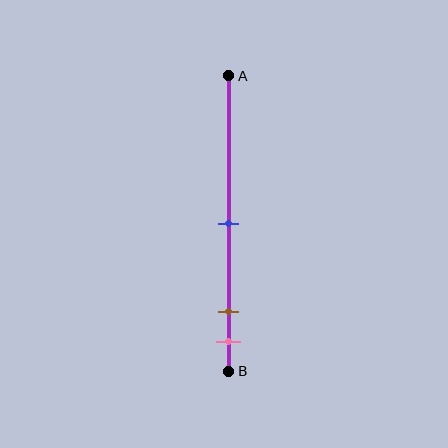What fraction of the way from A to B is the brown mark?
The brown mark is approximately 80% (0.8) of the way from A to B.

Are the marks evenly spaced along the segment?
No, the marks are not evenly spaced.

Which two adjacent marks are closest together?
The brown and pink marks are the closest adjacent pair.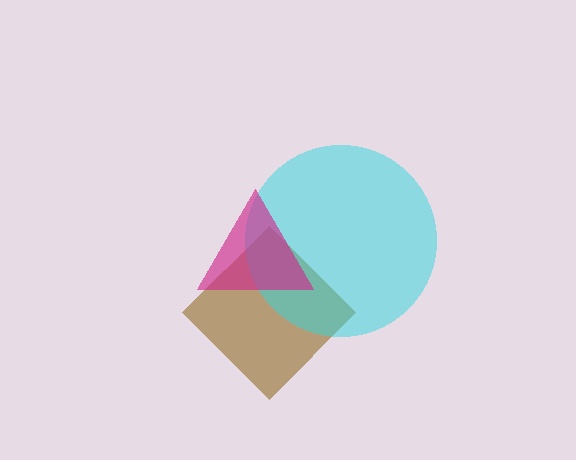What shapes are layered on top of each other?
The layered shapes are: a brown diamond, a cyan circle, a magenta triangle.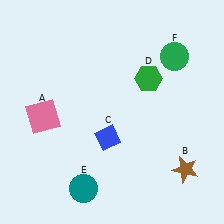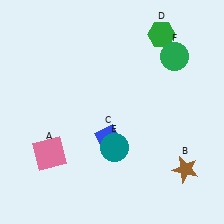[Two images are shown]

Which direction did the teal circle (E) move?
The teal circle (E) moved up.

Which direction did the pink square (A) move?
The pink square (A) moved down.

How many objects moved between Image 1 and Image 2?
3 objects moved between the two images.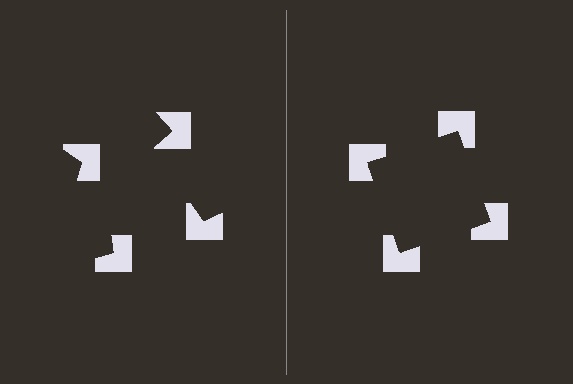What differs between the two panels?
The notched squares are positioned identically on both sides; only the wedge orientations differ. On the right they align to a square; on the left they are misaligned.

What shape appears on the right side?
An illusory square.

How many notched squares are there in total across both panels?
8 — 4 on each side.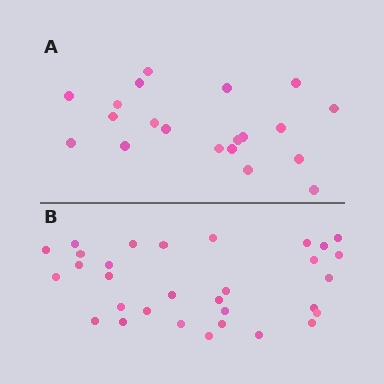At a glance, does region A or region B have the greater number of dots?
Region B (the bottom region) has more dots.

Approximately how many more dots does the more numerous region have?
Region B has roughly 12 or so more dots than region A.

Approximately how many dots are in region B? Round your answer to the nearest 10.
About 30 dots. (The exact count is 31, which rounds to 30.)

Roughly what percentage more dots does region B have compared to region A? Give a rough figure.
About 55% more.